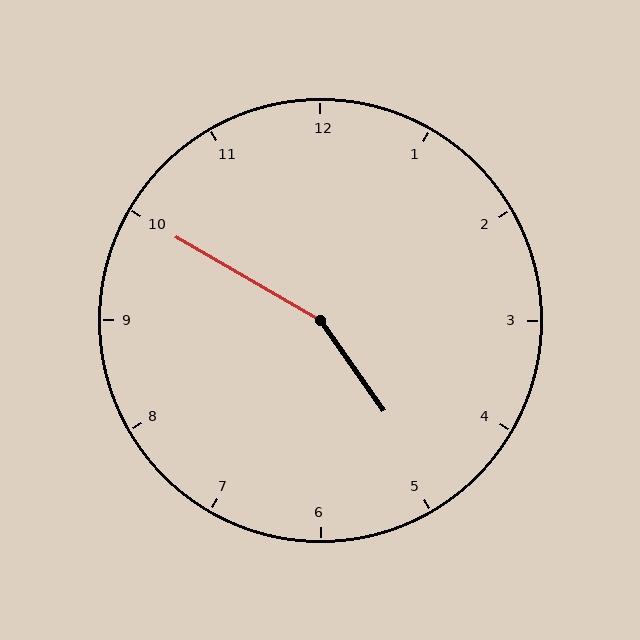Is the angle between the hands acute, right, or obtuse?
It is obtuse.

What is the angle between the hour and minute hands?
Approximately 155 degrees.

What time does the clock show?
4:50.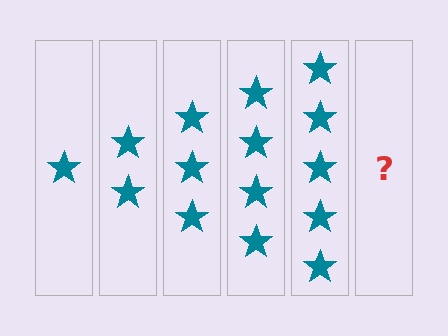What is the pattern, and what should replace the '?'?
The pattern is that each step adds one more star. The '?' should be 6 stars.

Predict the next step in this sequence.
The next step is 6 stars.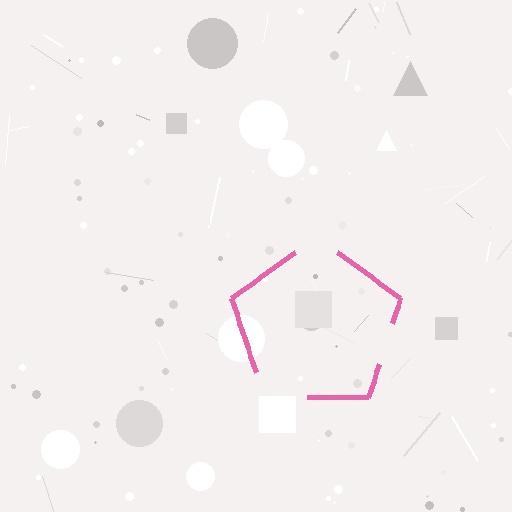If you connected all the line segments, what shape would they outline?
They would outline a pentagon.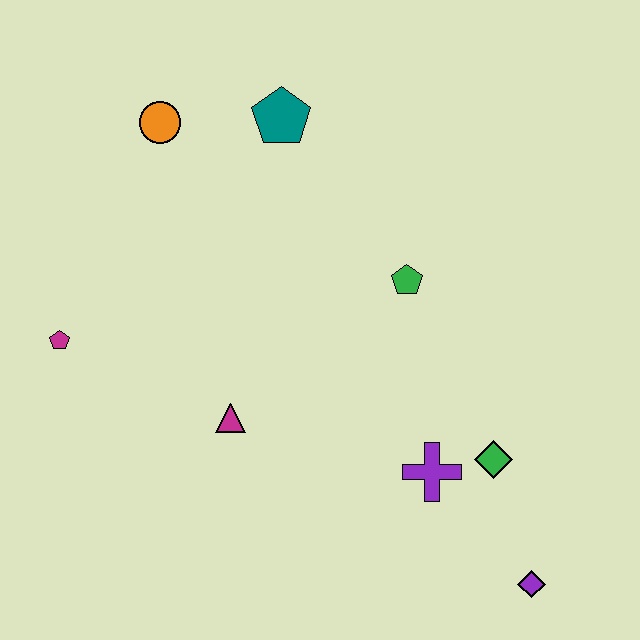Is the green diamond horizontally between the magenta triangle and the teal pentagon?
No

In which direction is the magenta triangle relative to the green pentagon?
The magenta triangle is to the left of the green pentagon.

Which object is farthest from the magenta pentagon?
The purple diamond is farthest from the magenta pentagon.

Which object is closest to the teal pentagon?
The orange circle is closest to the teal pentagon.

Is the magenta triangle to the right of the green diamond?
No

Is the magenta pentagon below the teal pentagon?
Yes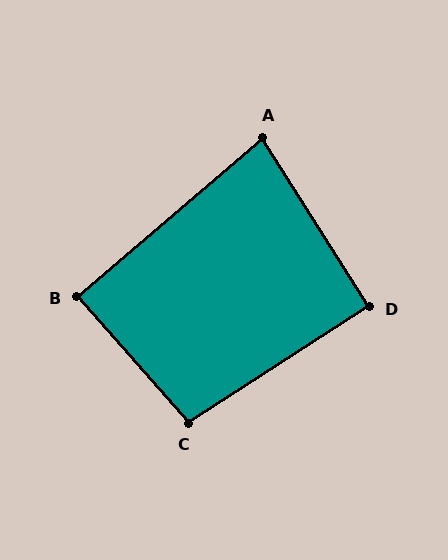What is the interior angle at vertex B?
Approximately 89 degrees (approximately right).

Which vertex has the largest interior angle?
C, at approximately 98 degrees.